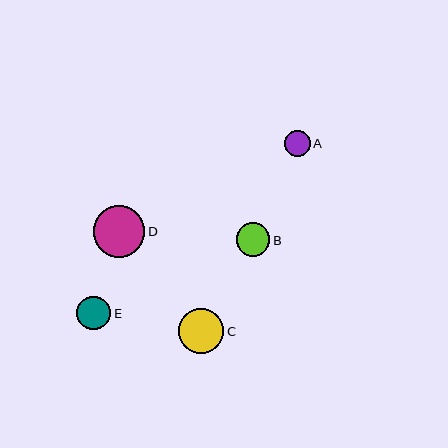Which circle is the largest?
Circle D is the largest with a size of approximately 51 pixels.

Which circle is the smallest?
Circle A is the smallest with a size of approximately 26 pixels.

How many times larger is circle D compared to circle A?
Circle D is approximately 2.0 times the size of circle A.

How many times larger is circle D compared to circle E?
Circle D is approximately 1.5 times the size of circle E.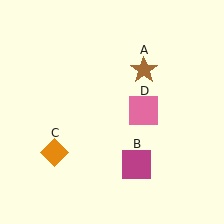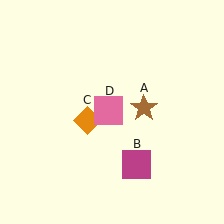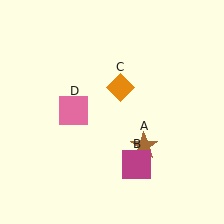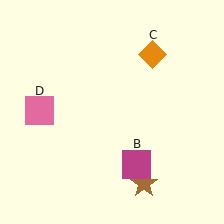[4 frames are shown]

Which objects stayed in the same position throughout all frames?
Magenta square (object B) remained stationary.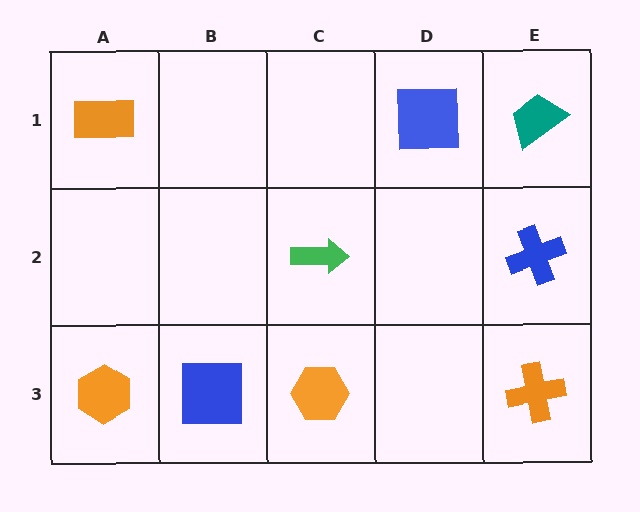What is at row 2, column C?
A green arrow.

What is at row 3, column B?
A blue square.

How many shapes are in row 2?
2 shapes.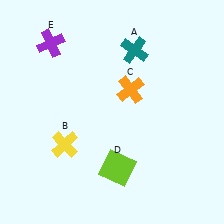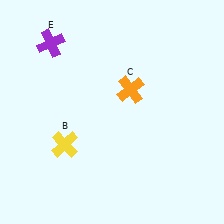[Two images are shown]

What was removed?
The lime square (D), the teal cross (A) were removed in Image 2.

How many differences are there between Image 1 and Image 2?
There are 2 differences between the two images.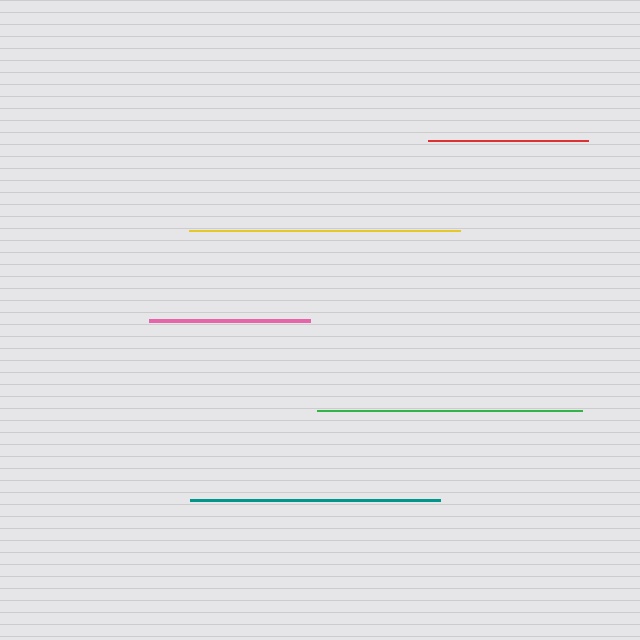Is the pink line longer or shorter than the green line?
The green line is longer than the pink line.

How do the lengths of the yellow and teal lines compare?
The yellow and teal lines are approximately the same length.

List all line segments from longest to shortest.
From longest to shortest: yellow, green, teal, pink, red.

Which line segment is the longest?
The yellow line is the longest at approximately 271 pixels.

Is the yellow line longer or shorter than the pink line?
The yellow line is longer than the pink line.